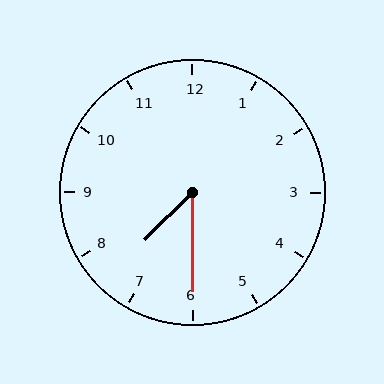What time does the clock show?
7:30.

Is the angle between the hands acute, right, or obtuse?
It is acute.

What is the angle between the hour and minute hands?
Approximately 45 degrees.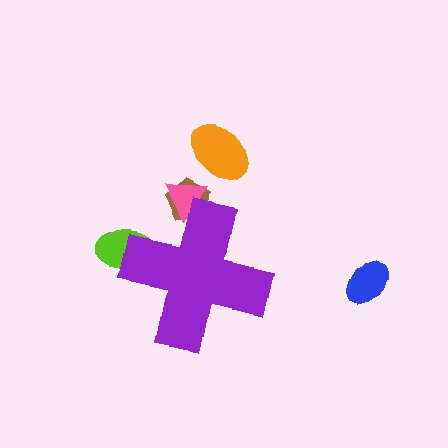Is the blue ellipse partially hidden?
No, the blue ellipse is fully visible.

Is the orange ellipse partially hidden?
No, the orange ellipse is fully visible.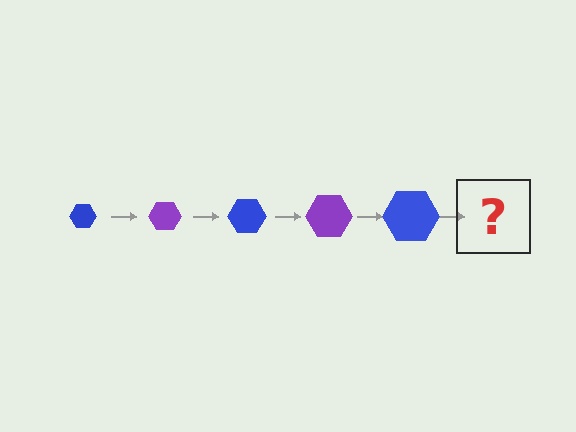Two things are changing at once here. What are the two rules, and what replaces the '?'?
The two rules are that the hexagon grows larger each step and the color cycles through blue and purple. The '?' should be a purple hexagon, larger than the previous one.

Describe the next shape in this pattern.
It should be a purple hexagon, larger than the previous one.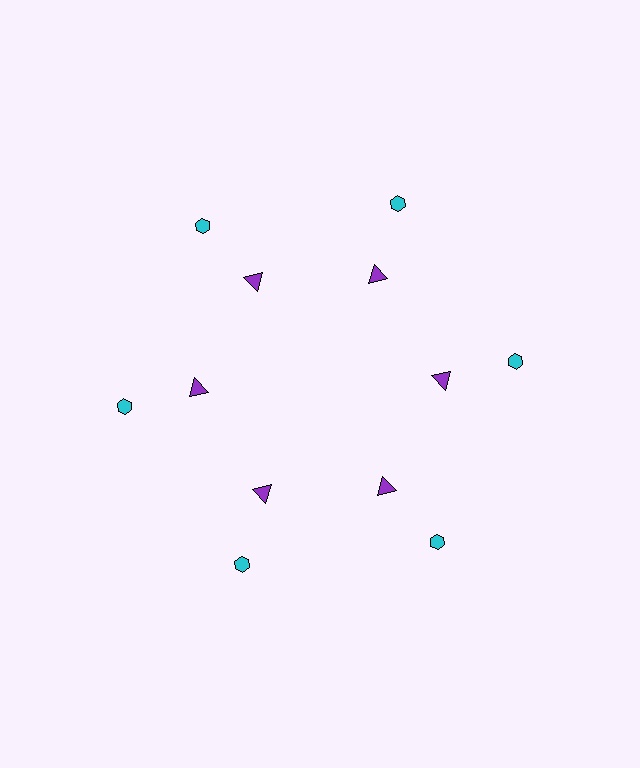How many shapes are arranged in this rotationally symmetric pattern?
There are 12 shapes, arranged in 6 groups of 2.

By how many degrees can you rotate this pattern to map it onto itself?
The pattern maps onto itself every 60 degrees of rotation.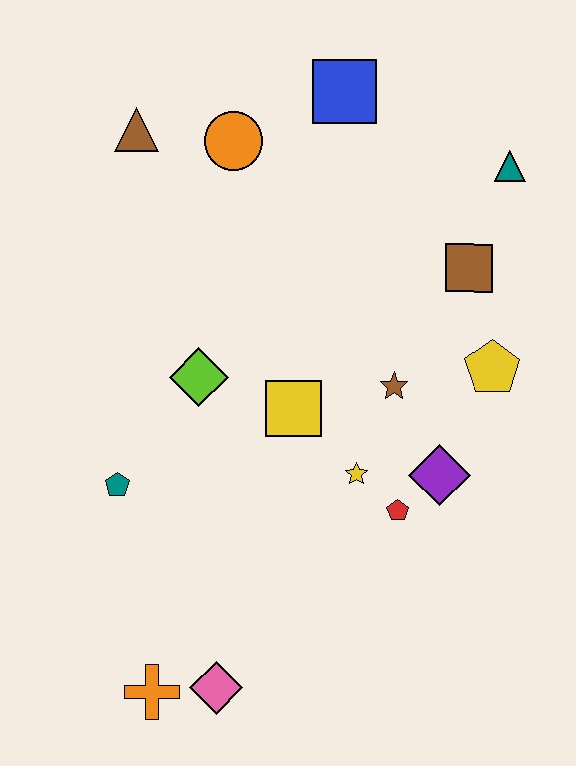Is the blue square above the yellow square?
Yes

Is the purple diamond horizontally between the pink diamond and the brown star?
No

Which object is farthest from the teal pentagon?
The teal triangle is farthest from the teal pentagon.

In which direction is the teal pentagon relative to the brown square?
The teal pentagon is to the left of the brown square.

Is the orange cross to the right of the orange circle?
No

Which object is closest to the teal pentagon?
The lime diamond is closest to the teal pentagon.